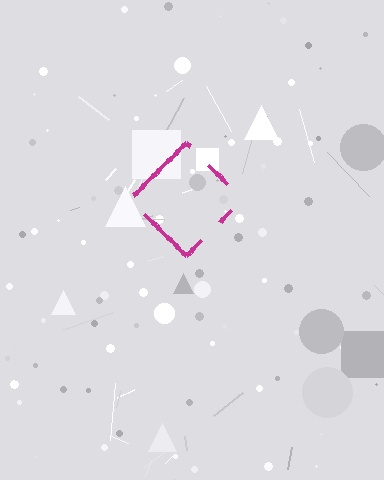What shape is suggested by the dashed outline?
The dashed outline suggests a diamond.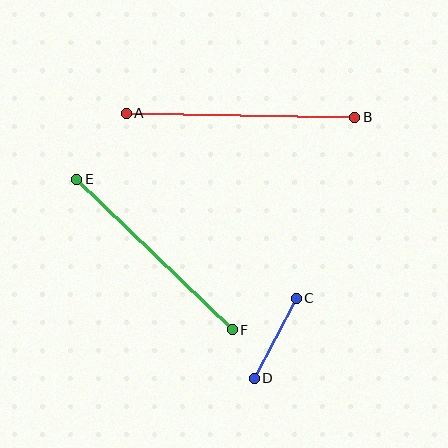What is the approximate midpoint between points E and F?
The midpoint is at approximately (154, 255) pixels.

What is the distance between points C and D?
The distance is approximately 90 pixels.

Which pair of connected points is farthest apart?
Points A and B are farthest apart.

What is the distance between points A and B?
The distance is approximately 229 pixels.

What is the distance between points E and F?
The distance is approximately 217 pixels.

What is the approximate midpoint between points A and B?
The midpoint is at approximately (241, 115) pixels.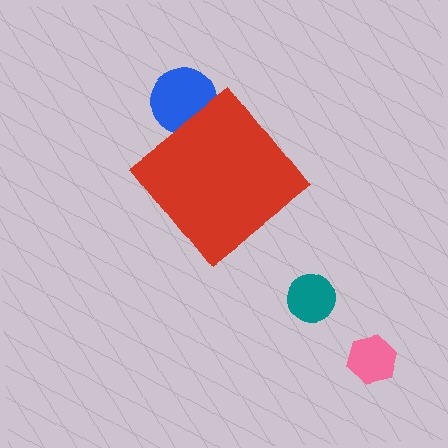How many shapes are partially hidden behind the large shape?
1 shape is partially hidden.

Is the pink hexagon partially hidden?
No, the pink hexagon is fully visible.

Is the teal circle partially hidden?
No, the teal circle is fully visible.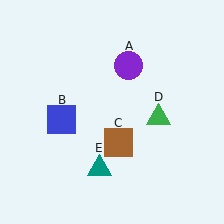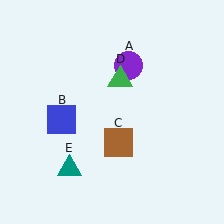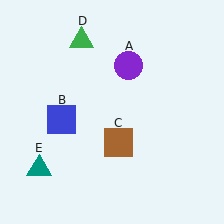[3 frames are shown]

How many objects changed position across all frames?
2 objects changed position: green triangle (object D), teal triangle (object E).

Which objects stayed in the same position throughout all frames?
Purple circle (object A) and blue square (object B) and brown square (object C) remained stationary.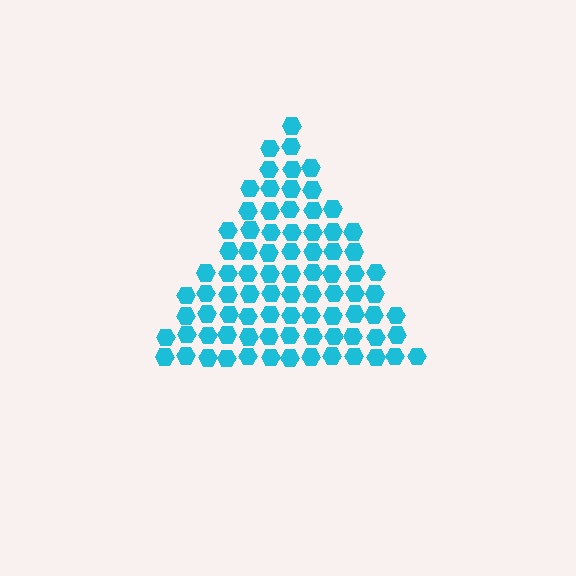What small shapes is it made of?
It is made of small hexagons.